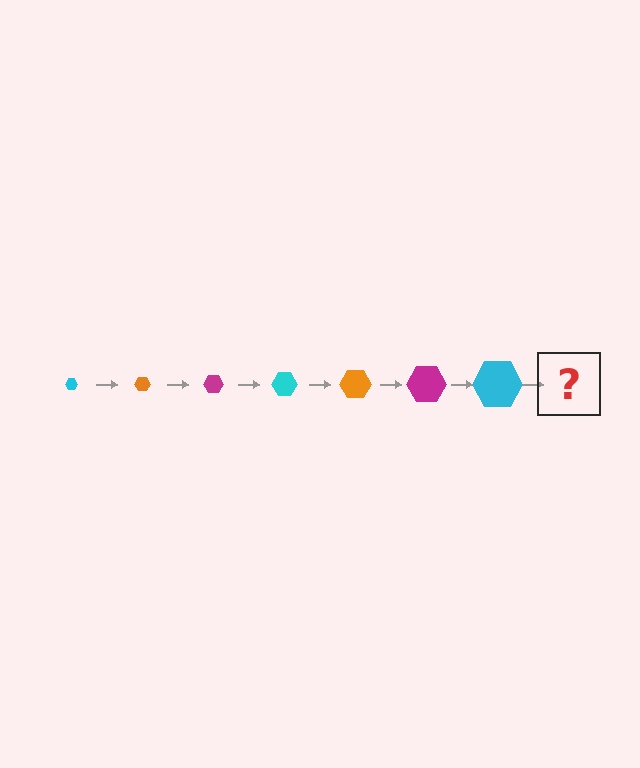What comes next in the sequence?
The next element should be an orange hexagon, larger than the previous one.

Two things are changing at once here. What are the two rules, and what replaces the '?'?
The two rules are that the hexagon grows larger each step and the color cycles through cyan, orange, and magenta. The '?' should be an orange hexagon, larger than the previous one.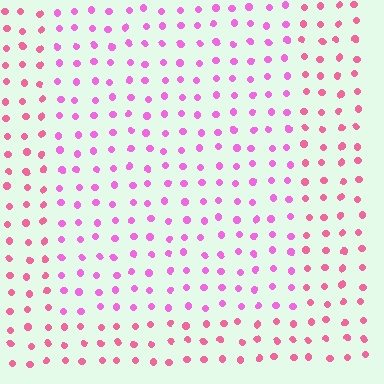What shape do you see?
I see a rectangle.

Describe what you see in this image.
The image is filled with small pink elements in a uniform arrangement. A rectangle-shaped region is visible where the elements are tinted to a slightly different hue, forming a subtle color boundary.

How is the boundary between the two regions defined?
The boundary is defined purely by a slight shift in hue (about 30 degrees). Spacing, size, and orientation are identical on both sides.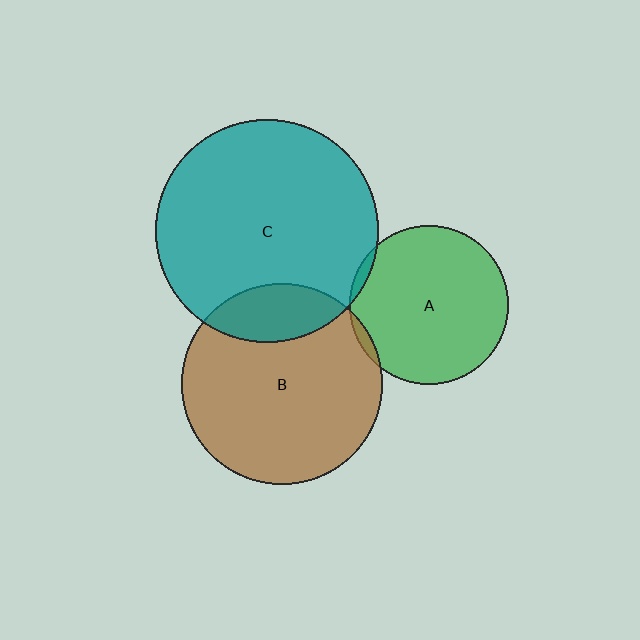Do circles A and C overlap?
Yes.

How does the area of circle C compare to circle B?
Approximately 1.2 times.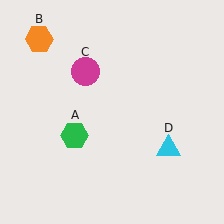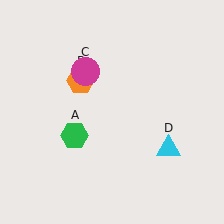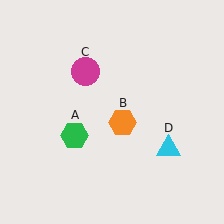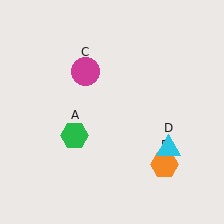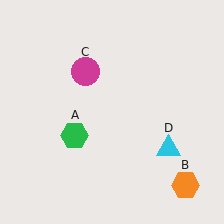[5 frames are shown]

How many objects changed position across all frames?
1 object changed position: orange hexagon (object B).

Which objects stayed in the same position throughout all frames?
Green hexagon (object A) and magenta circle (object C) and cyan triangle (object D) remained stationary.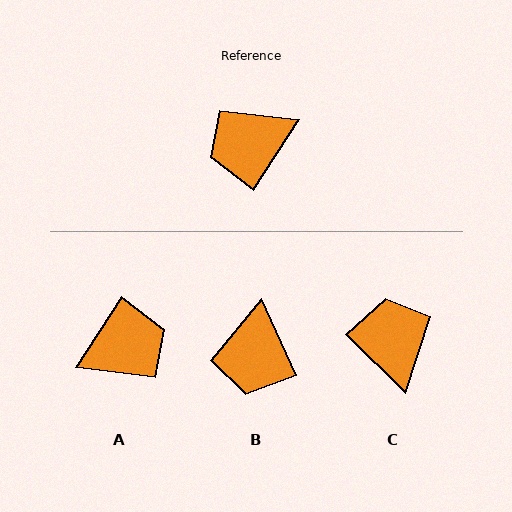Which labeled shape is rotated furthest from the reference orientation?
A, about 180 degrees away.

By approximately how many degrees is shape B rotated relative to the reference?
Approximately 58 degrees counter-clockwise.